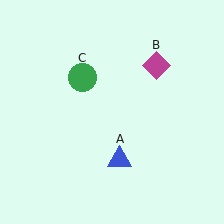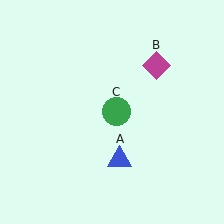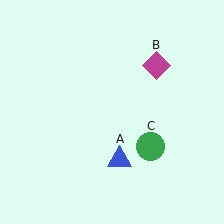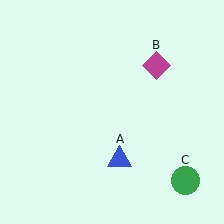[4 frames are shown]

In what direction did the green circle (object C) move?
The green circle (object C) moved down and to the right.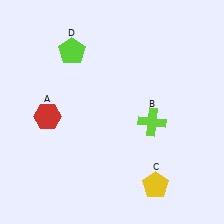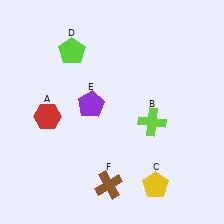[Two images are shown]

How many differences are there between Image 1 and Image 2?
There are 2 differences between the two images.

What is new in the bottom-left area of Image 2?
A brown cross (F) was added in the bottom-left area of Image 2.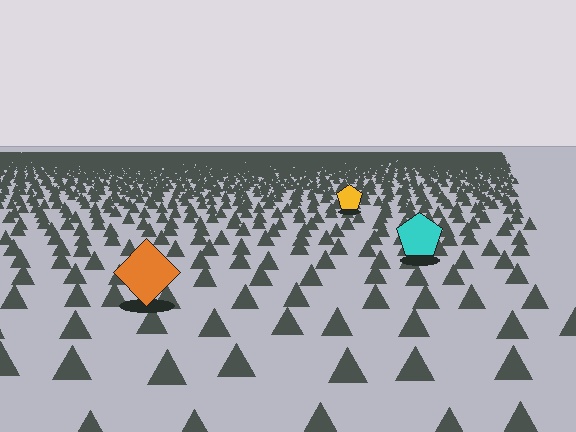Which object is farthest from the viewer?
The yellow pentagon is farthest from the viewer. It appears smaller and the ground texture around it is denser.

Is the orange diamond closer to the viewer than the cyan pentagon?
Yes. The orange diamond is closer — you can tell from the texture gradient: the ground texture is coarser near it.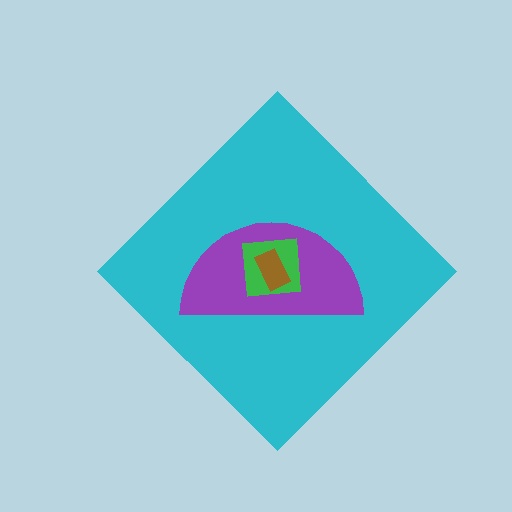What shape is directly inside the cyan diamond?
The purple semicircle.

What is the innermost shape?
The brown rectangle.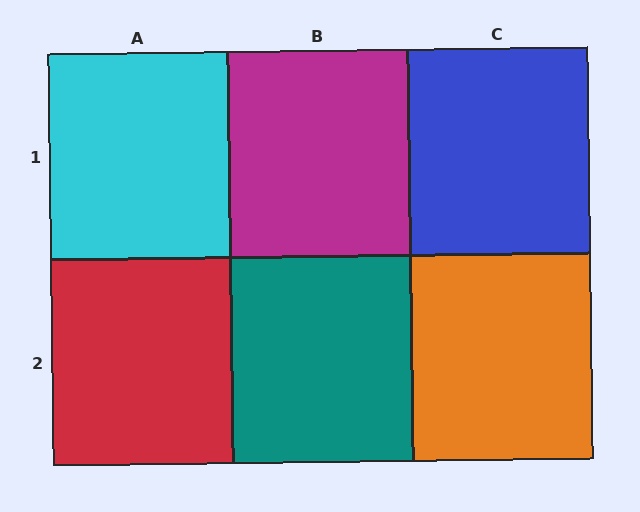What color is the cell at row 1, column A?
Cyan.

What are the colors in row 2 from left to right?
Red, teal, orange.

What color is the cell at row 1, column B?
Magenta.